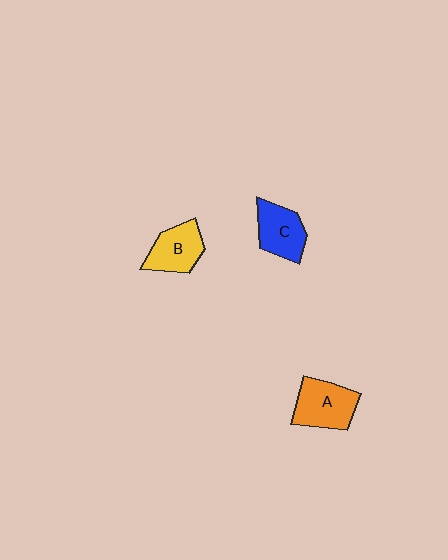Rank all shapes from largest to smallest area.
From largest to smallest: A (orange), C (blue), B (yellow).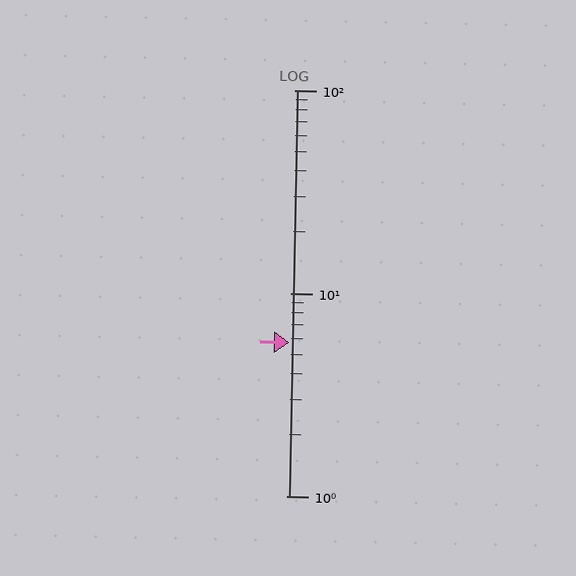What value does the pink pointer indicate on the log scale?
The pointer indicates approximately 5.7.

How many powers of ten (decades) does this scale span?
The scale spans 2 decades, from 1 to 100.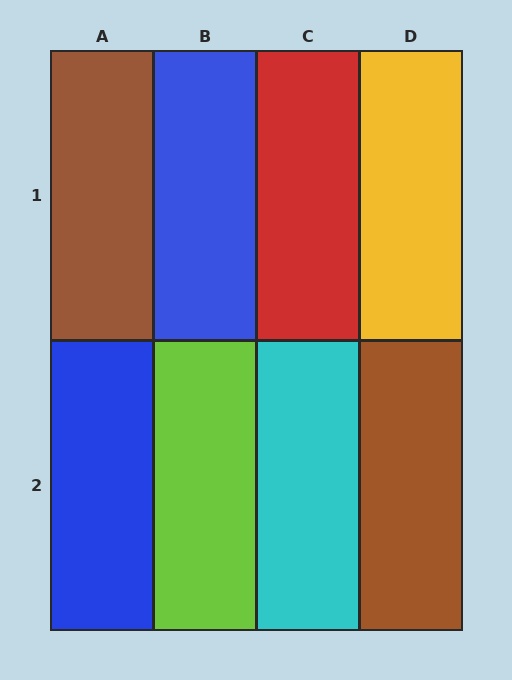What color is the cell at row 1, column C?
Red.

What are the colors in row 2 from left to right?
Blue, lime, cyan, brown.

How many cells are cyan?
1 cell is cyan.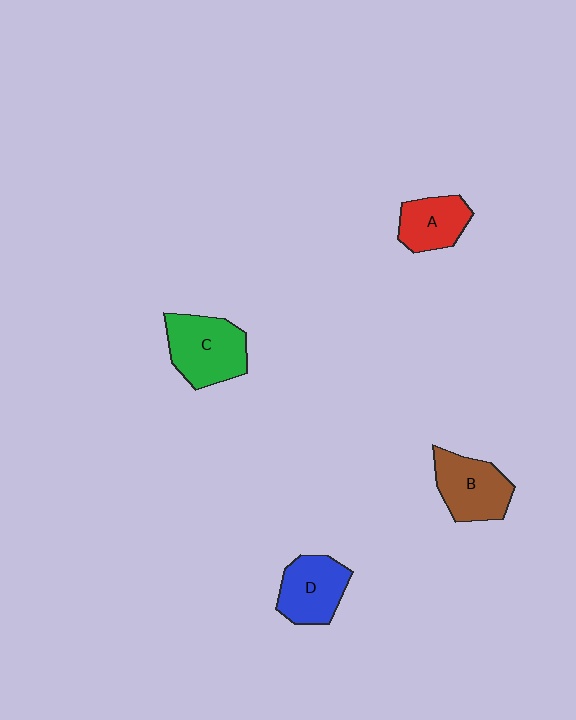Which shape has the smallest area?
Shape A (red).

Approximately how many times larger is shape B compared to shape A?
Approximately 1.3 times.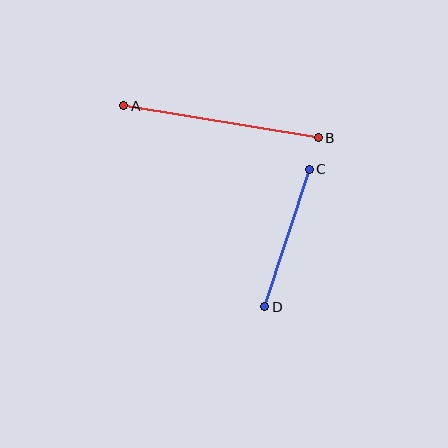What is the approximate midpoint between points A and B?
The midpoint is at approximately (221, 122) pixels.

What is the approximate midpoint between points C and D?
The midpoint is at approximately (287, 238) pixels.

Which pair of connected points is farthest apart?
Points A and B are farthest apart.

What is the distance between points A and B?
The distance is approximately 197 pixels.